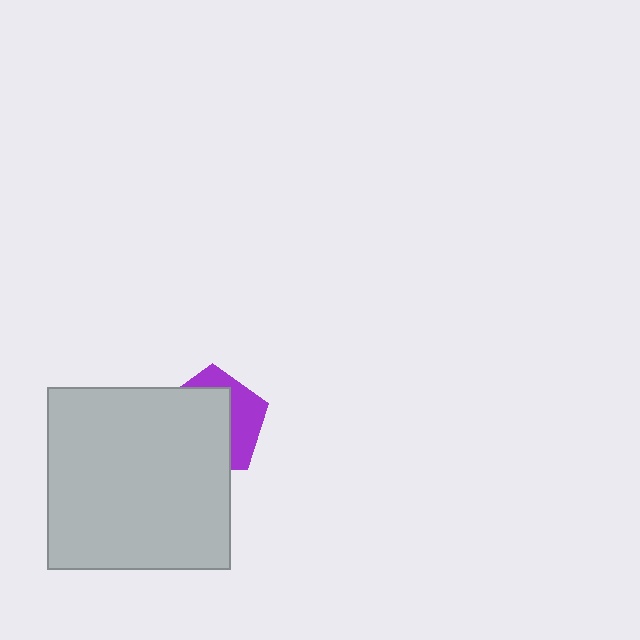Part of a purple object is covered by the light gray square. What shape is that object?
It is a pentagon.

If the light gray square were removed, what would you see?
You would see the complete purple pentagon.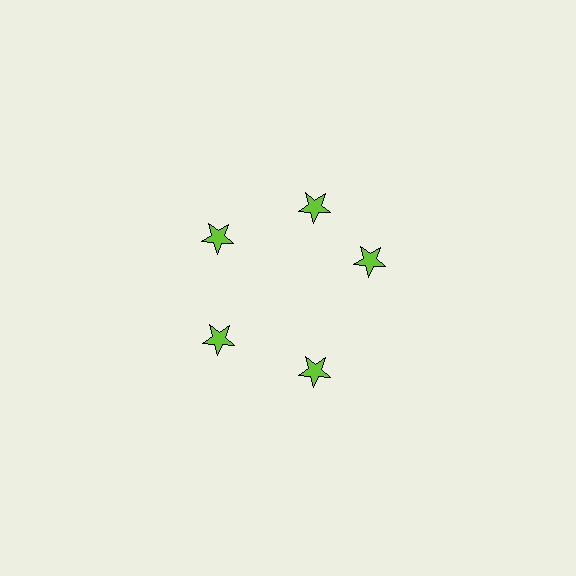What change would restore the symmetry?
The symmetry would be restored by rotating it back into even spacing with its neighbors so that all 5 stars sit at equal angles and equal distance from the center.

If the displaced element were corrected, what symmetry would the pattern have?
It would have 5-fold rotational symmetry — the pattern would map onto itself every 72 degrees.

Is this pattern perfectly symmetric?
No. The 5 lime stars are arranged in a ring, but one element near the 3 o'clock position is rotated out of alignment along the ring, breaking the 5-fold rotational symmetry.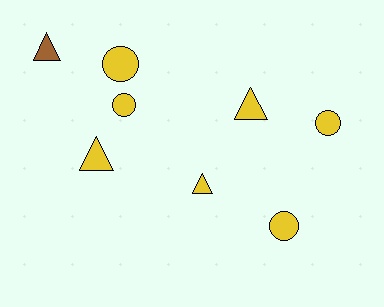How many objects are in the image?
There are 8 objects.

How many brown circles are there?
There are no brown circles.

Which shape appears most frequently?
Circle, with 4 objects.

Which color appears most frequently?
Yellow, with 7 objects.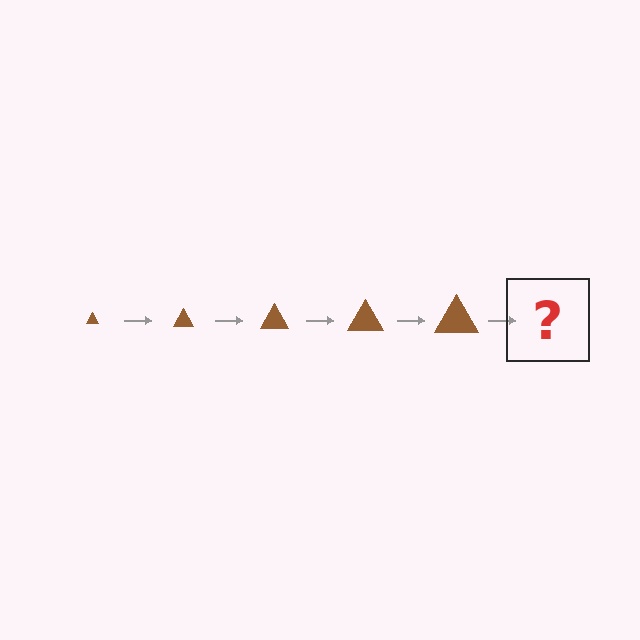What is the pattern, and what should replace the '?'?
The pattern is that the triangle gets progressively larger each step. The '?' should be a brown triangle, larger than the previous one.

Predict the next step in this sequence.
The next step is a brown triangle, larger than the previous one.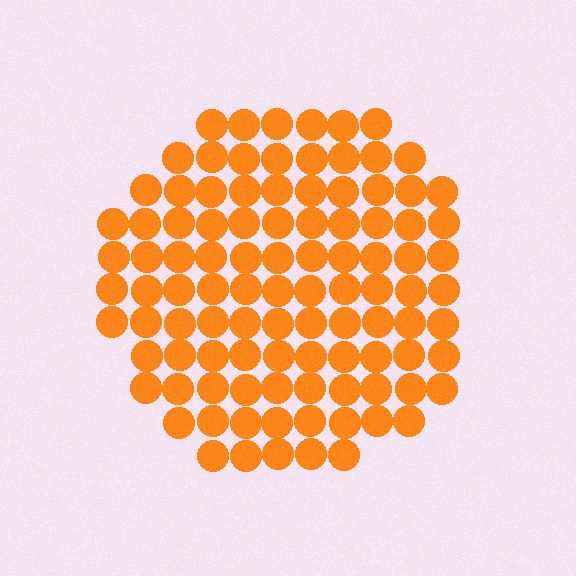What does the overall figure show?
The overall figure shows a circle.